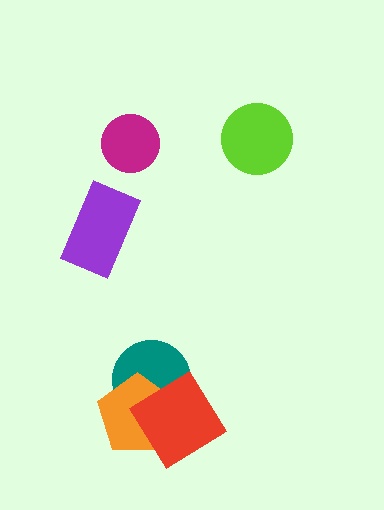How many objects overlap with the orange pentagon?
2 objects overlap with the orange pentagon.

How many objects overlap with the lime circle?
0 objects overlap with the lime circle.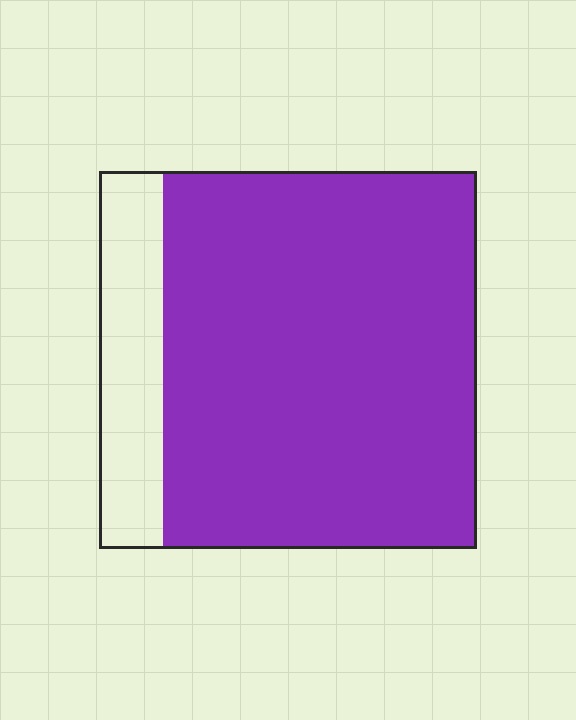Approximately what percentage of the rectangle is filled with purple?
Approximately 85%.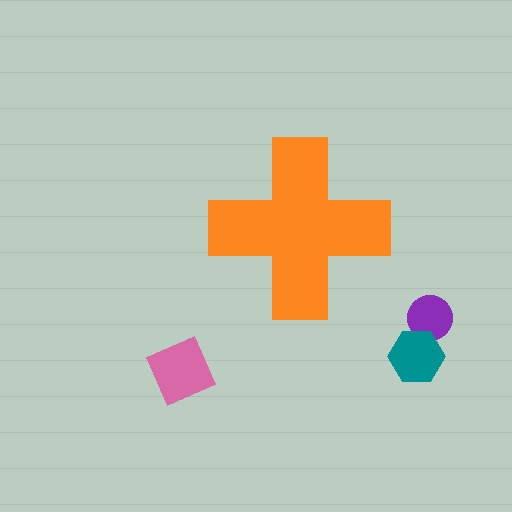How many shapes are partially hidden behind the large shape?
0 shapes are partially hidden.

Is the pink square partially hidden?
No, the pink square is fully visible.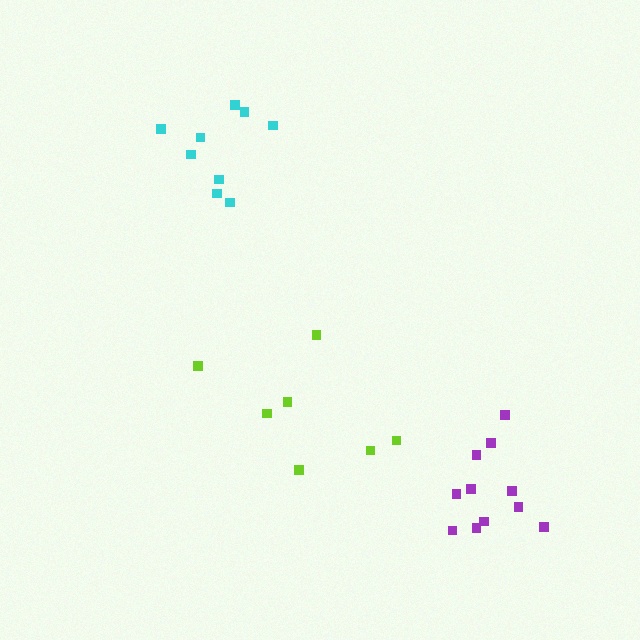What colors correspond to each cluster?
The clusters are colored: lime, cyan, purple.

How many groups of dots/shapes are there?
There are 3 groups.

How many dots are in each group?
Group 1: 7 dots, Group 2: 9 dots, Group 3: 11 dots (27 total).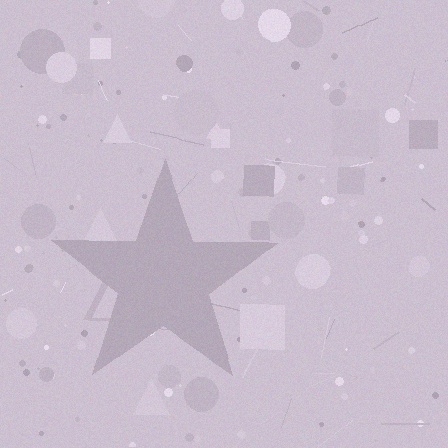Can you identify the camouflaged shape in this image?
The camouflaged shape is a star.